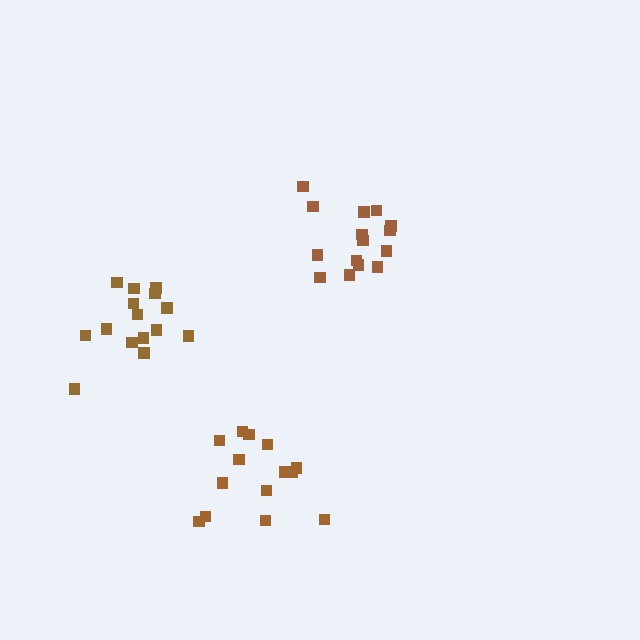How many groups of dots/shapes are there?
There are 3 groups.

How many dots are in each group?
Group 1: 15 dots, Group 2: 14 dots, Group 3: 15 dots (44 total).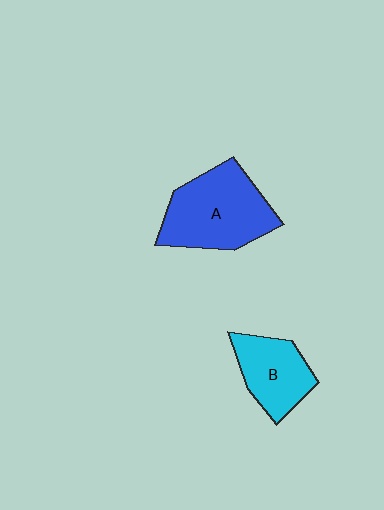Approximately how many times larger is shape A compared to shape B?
Approximately 1.6 times.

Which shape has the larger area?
Shape A (blue).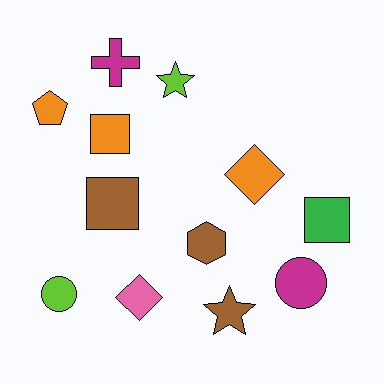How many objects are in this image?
There are 12 objects.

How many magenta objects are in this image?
There are 2 magenta objects.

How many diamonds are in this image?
There are 2 diamonds.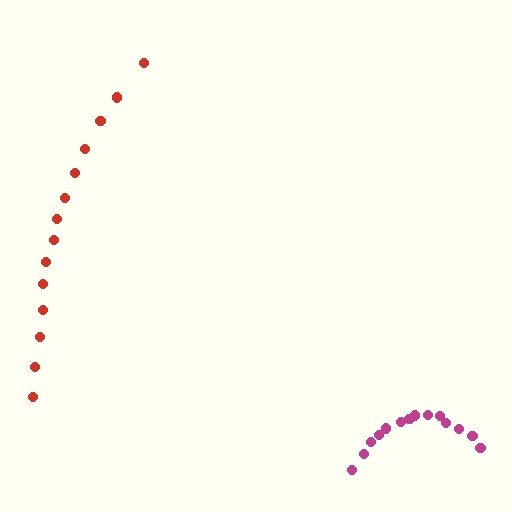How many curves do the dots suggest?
There are 2 distinct paths.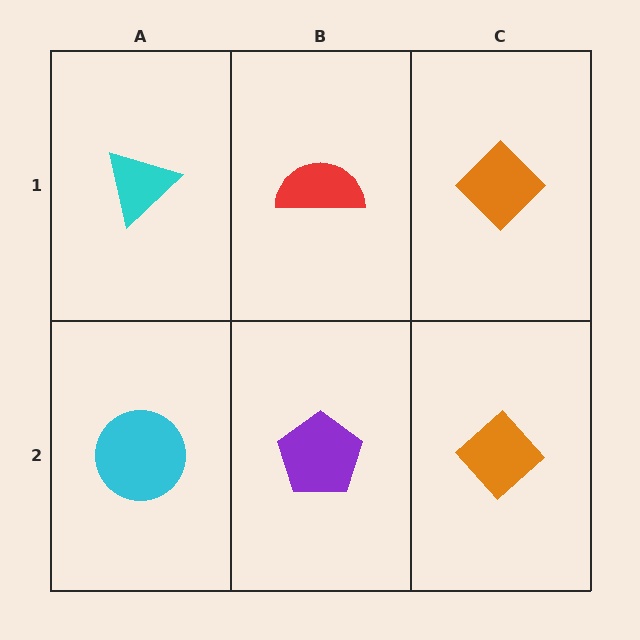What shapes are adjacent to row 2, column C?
An orange diamond (row 1, column C), a purple pentagon (row 2, column B).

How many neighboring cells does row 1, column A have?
2.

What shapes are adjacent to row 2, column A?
A cyan triangle (row 1, column A), a purple pentagon (row 2, column B).